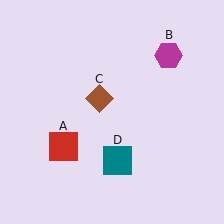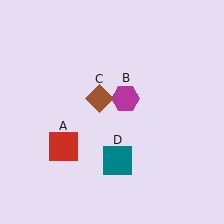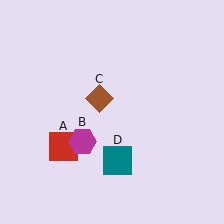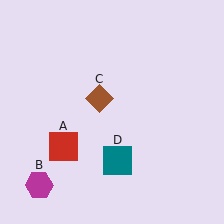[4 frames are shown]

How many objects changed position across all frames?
1 object changed position: magenta hexagon (object B).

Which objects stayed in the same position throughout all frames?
Red square (object A) and brown diamond (object C) and teal square (object D) remained stationary.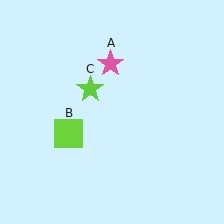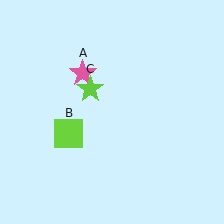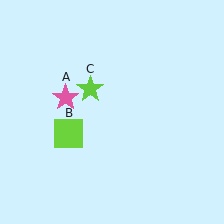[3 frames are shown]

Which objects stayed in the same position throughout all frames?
Lime square (object B) and lime star (object C) remained stationary.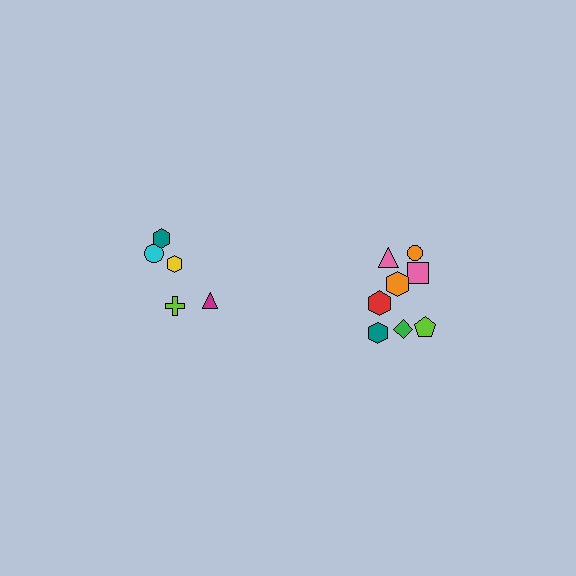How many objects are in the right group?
There are 8 objects.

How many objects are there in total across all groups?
There are 13 objects.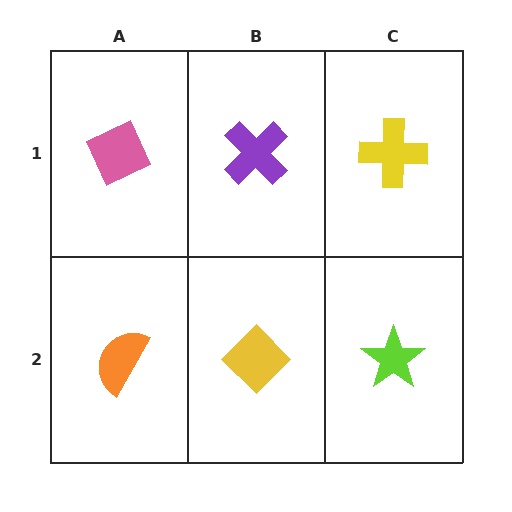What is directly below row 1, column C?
A lime star.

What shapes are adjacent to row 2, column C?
A yellow cross (row 1, column C), a yellow diamond (row 2, column B).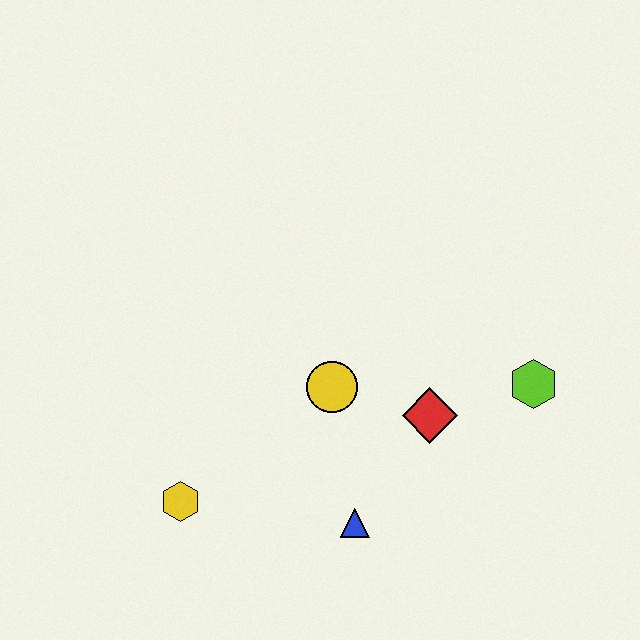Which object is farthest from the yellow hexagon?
The lime hexagon is farthest from the yellow hexagon.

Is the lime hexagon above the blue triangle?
Yes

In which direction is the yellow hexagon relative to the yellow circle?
The yellow hexagon is to the left of the yellow circle.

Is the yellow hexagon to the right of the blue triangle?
No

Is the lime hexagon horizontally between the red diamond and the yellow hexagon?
No